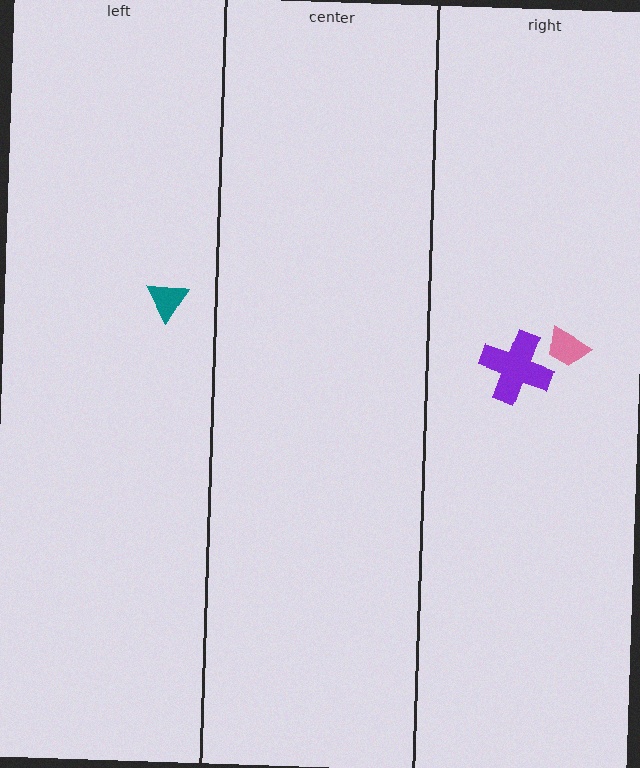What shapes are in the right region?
The purple cross, the pink trapezoid.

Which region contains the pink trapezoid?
The right region.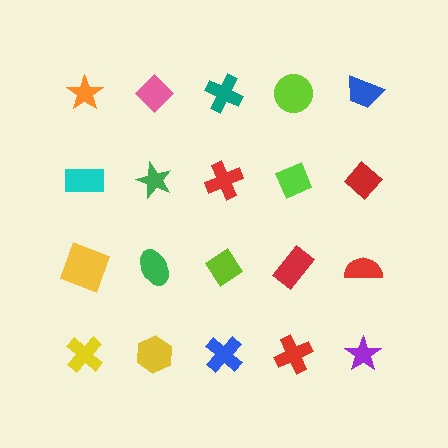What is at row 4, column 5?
A purple star.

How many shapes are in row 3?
5 shapes.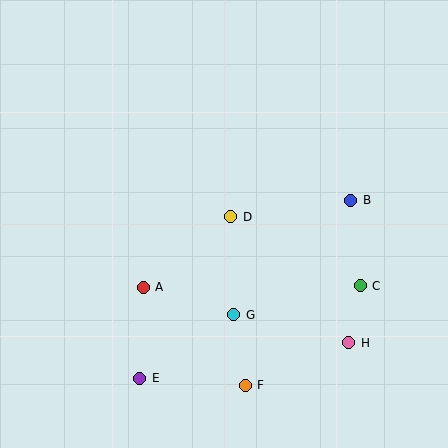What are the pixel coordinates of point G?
Point G is at (234, 315).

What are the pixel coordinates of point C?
Point C is at (360, 286).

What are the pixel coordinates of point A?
Point A is at (143, 288).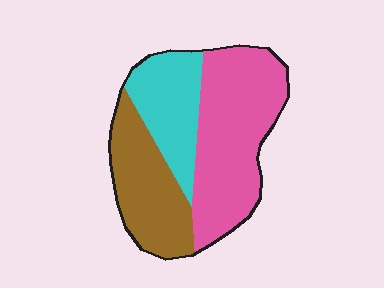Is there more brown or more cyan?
Brown.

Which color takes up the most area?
Pink, at roughly 45%.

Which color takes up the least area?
Cyan, at roughly 25%.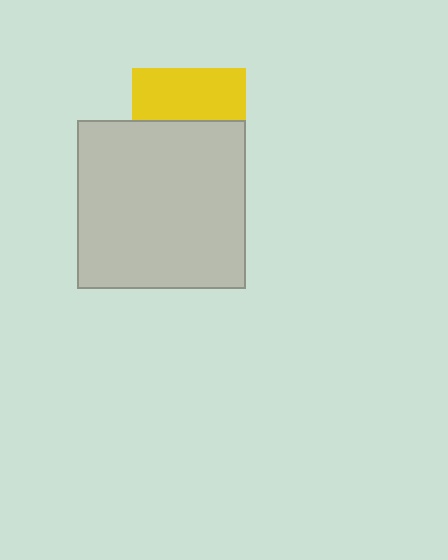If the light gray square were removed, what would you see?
You would see the complete yellow square.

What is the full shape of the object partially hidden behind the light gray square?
The partially hidden object is a yellow square.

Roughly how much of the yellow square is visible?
About half of it is visible (roughly 46%).